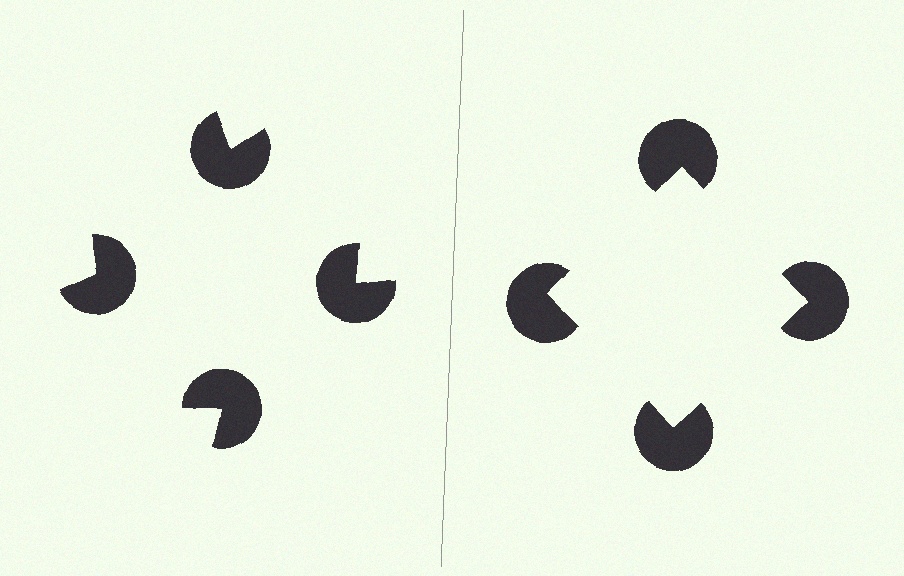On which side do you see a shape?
An illusory square appears on the right side. On the left side the wedge cuts are rotated, so no coherent shape forms.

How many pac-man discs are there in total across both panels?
8 — 4 on each side.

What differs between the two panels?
The pac-man discs are positioned identically on both sides; only the wedge orientations differ. On the right they align to a square; on the left they are misaligned.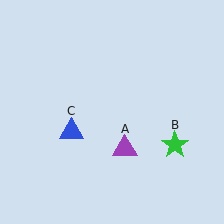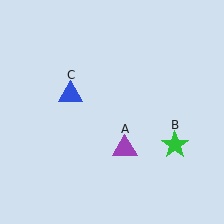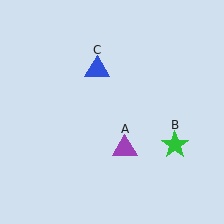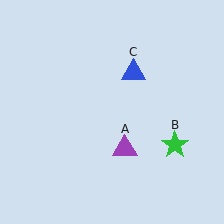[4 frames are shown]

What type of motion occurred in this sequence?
The blue triangle (object C) rotated clockwise around the center of the scene.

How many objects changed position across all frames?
1 object changed position: blue triangle (object C).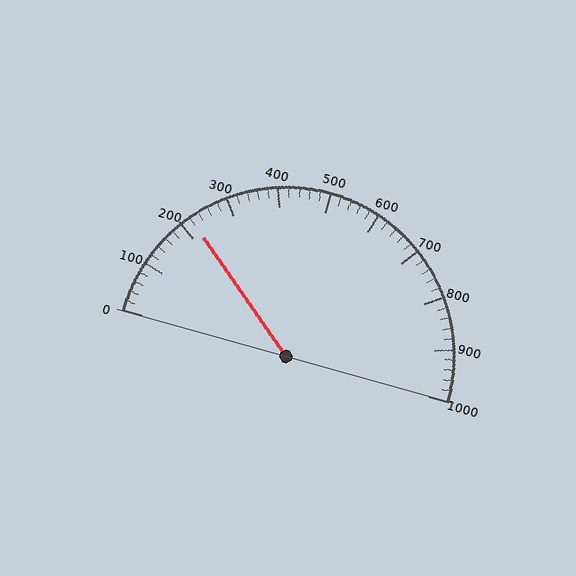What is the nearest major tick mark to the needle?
The nearest major tick mark is 200.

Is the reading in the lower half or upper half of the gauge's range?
The reading is in the lower half of the range (0 to 1000).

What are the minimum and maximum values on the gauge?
The gauge ranges from 0 to 1000.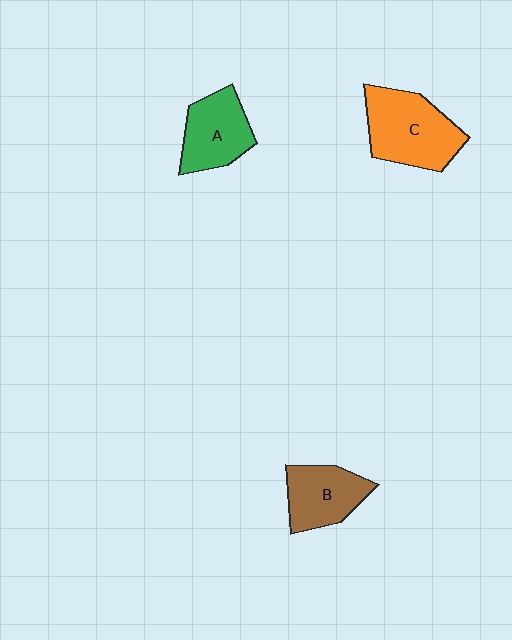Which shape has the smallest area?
Shape B (brown).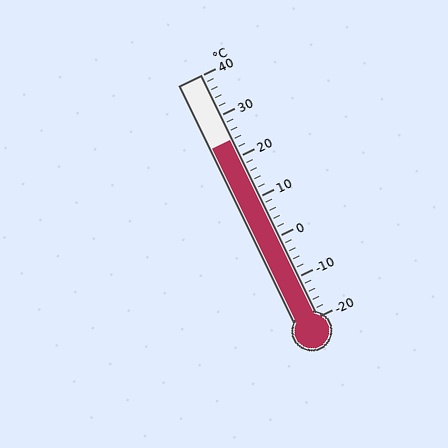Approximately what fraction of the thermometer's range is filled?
The thermometer is filled to approximately 75% of its range.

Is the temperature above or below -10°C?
The temperature is above -10°C.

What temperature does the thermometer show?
The thermometer shows approximately 24°C.